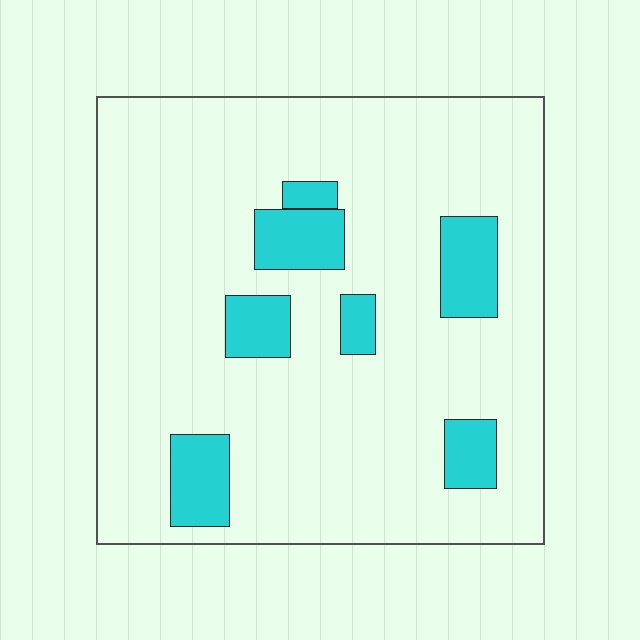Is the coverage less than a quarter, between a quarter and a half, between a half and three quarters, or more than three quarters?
Less than a quarter.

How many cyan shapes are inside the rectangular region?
7.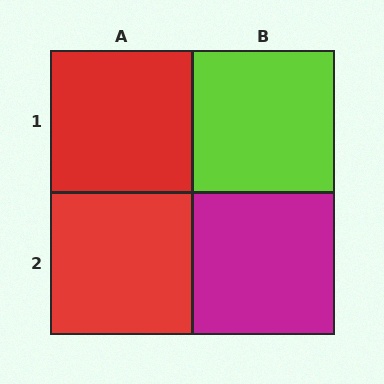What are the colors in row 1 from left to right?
Red, lime.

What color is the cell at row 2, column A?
Red.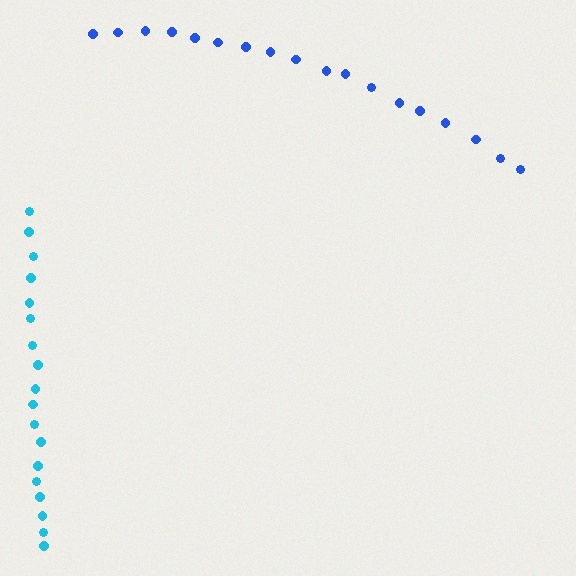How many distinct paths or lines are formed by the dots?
There are 2 distinct paths.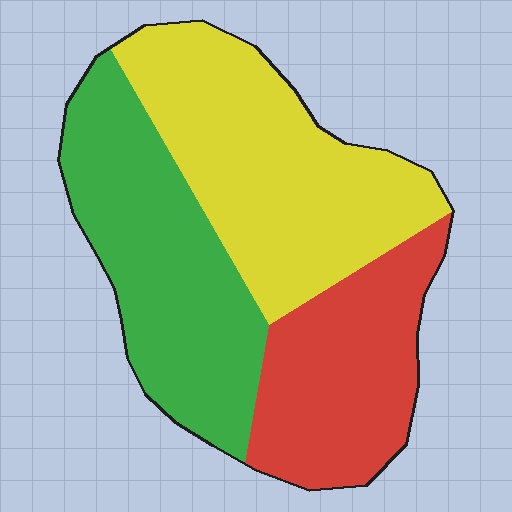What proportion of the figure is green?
Green takes up about one third (1/3) of the figure.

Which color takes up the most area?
Yellow, at roughly 40%.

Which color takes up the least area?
Red, at roughly 25%.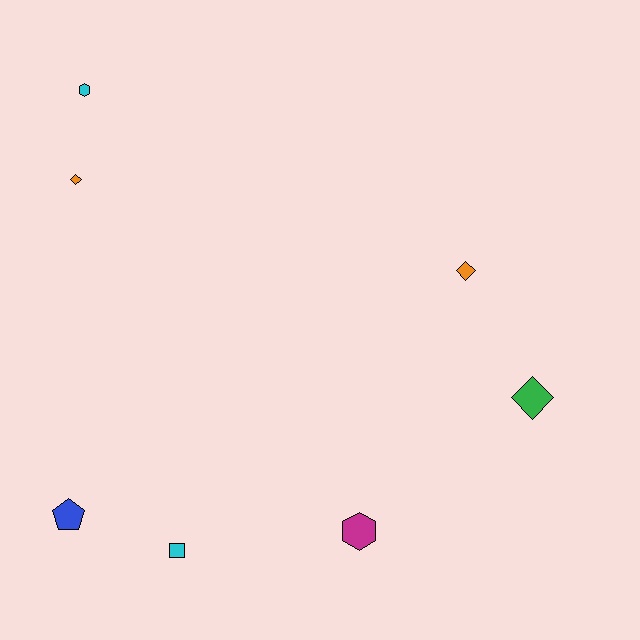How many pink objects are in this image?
There are no pink objects.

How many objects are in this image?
There are 7 objects.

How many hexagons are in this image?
There are 2 hexagons.